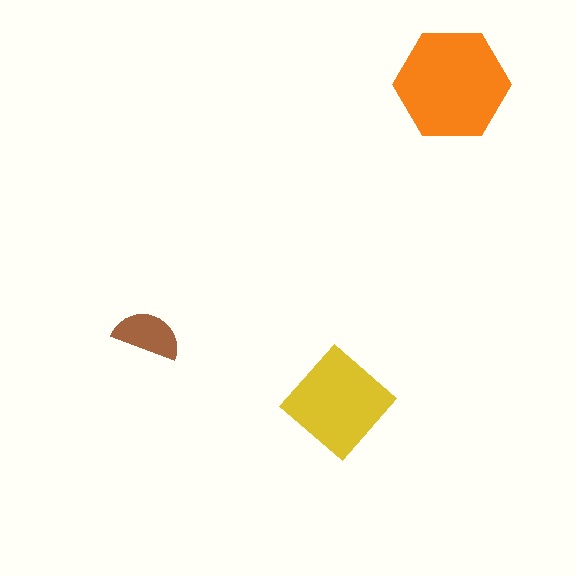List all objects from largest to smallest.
The orange hexagon, the yellow diamond, the brown semicircle.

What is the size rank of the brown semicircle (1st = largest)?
3rd.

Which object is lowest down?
The yellow diamond is bottommost.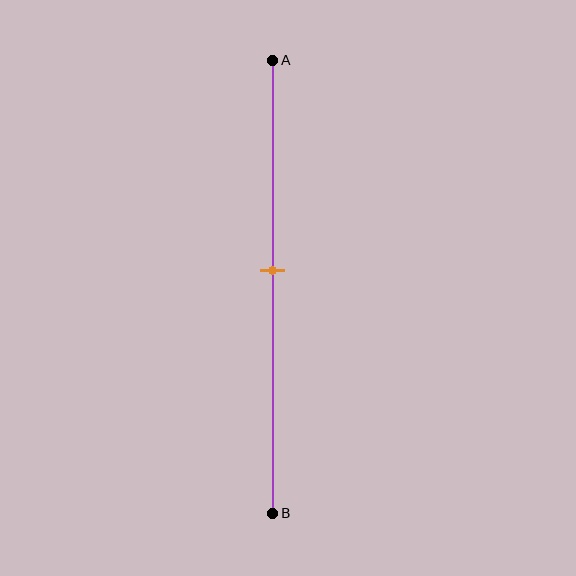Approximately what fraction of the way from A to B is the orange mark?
The orange mark is approximately 45% of the way from A to B.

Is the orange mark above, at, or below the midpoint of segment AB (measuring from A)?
The orange mark is above the midpoint of segment AB.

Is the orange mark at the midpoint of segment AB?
No, the mark is at about 45% from A, not at the 50% midpoint.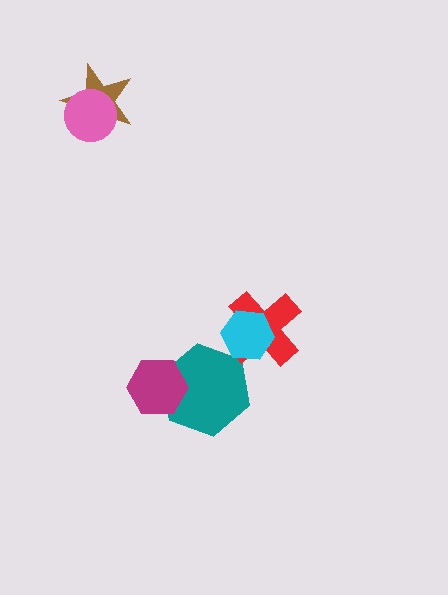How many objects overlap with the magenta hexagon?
1 object overlaps with the magenta hexagon.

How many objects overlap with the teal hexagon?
1 object overlaps with the teal hexagon.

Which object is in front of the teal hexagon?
The magenta hexagon is in front of the teal hexagon.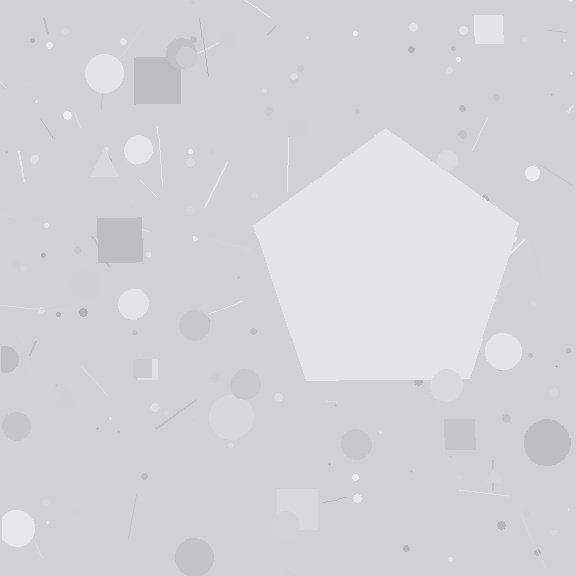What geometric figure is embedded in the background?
A pentagon is embedded in the background.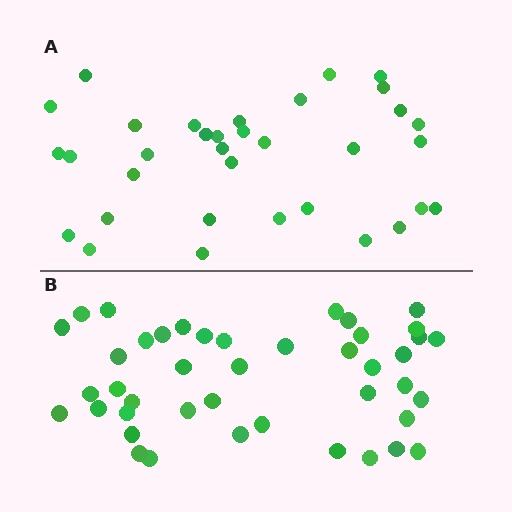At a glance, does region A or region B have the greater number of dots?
Region B (the bottom region) has more dots.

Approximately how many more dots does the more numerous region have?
Region B has roughly 8 or so more dots than region A.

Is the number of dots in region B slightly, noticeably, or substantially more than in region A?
Region B has noticeably more, but not dramatically so. The ratio is roughly 1.3 to 1.